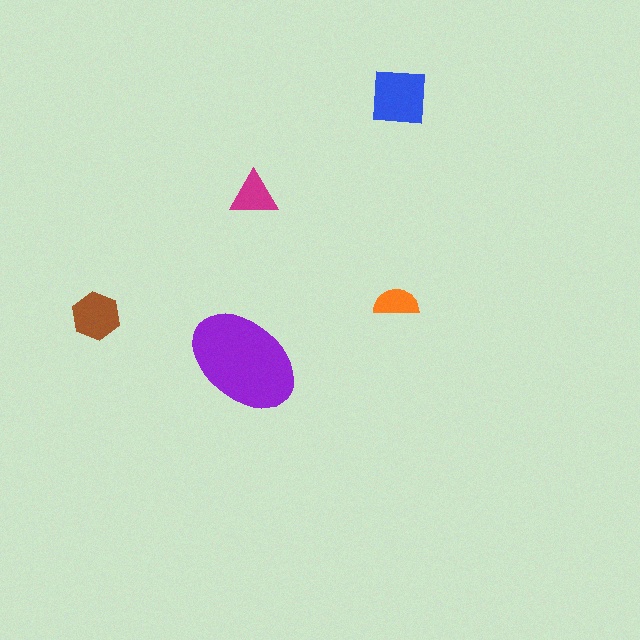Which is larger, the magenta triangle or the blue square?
The blue square.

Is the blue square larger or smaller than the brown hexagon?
Larger.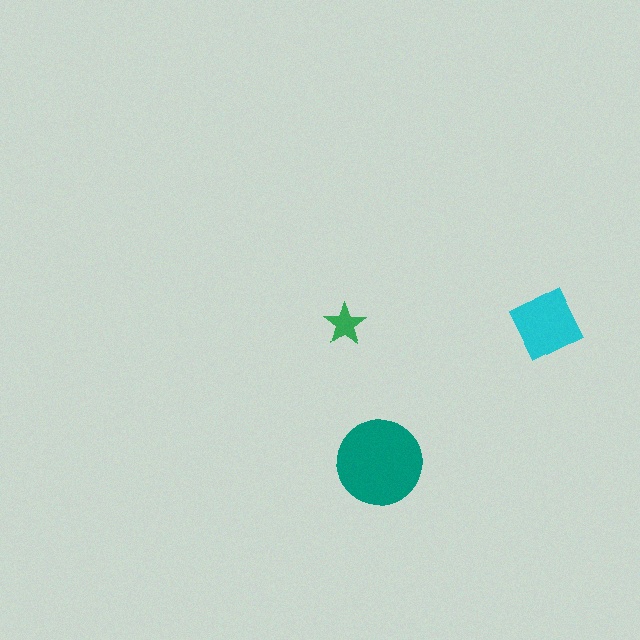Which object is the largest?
The teal circle.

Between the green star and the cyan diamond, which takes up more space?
The cyan diamond.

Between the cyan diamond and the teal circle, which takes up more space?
The teal circle.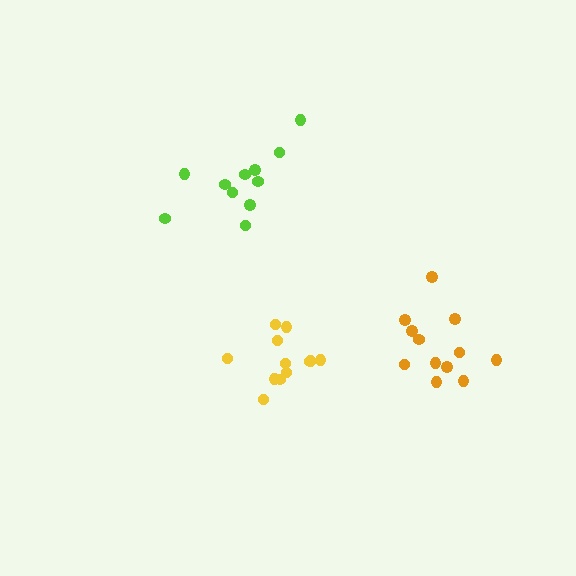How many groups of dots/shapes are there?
There are 3 groups.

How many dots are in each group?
Group 1: 12 dots, Group 2: 12 dots, Group 3: 11 dots (35 total).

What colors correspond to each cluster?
The clusters are colored: yellow, orange, lime.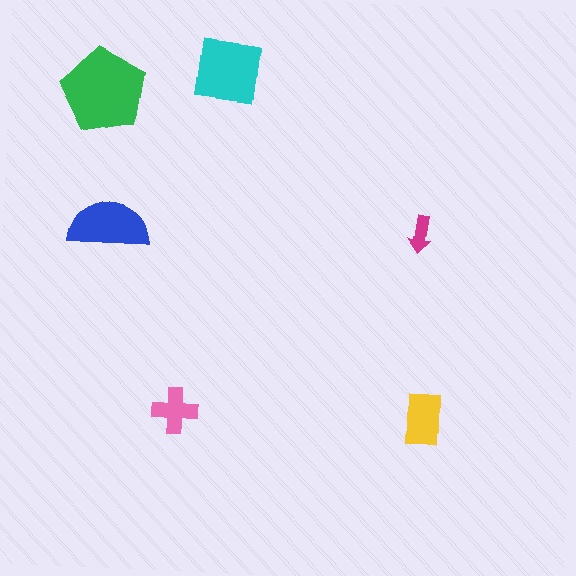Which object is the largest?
The green pentagon.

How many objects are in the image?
There are 6 objects in the image.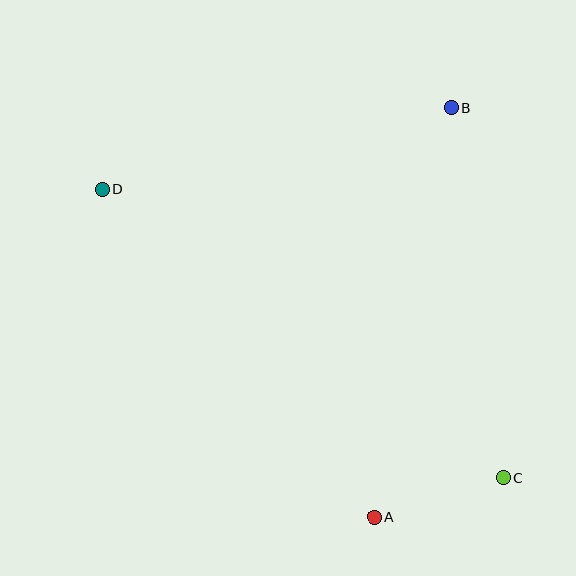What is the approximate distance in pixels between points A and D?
The distance between A and D is approximately 426 pixels.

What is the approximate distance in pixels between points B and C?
The distance between B and C is approximately 374 pixels.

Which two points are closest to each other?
Points A and C are closest to each other.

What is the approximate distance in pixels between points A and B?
The distance between A and B is approximately 417 pixels.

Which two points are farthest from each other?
Points C and D are farthest from each other.